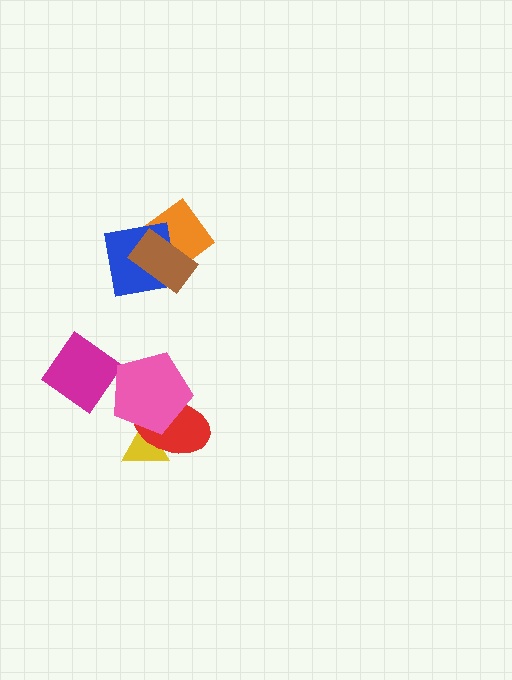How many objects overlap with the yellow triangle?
2 objects overlap with the yellow triangle.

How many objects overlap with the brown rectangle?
2 objects overlap with the brown rectangle.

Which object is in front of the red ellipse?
The pink pentagon is in front of the red ellipse.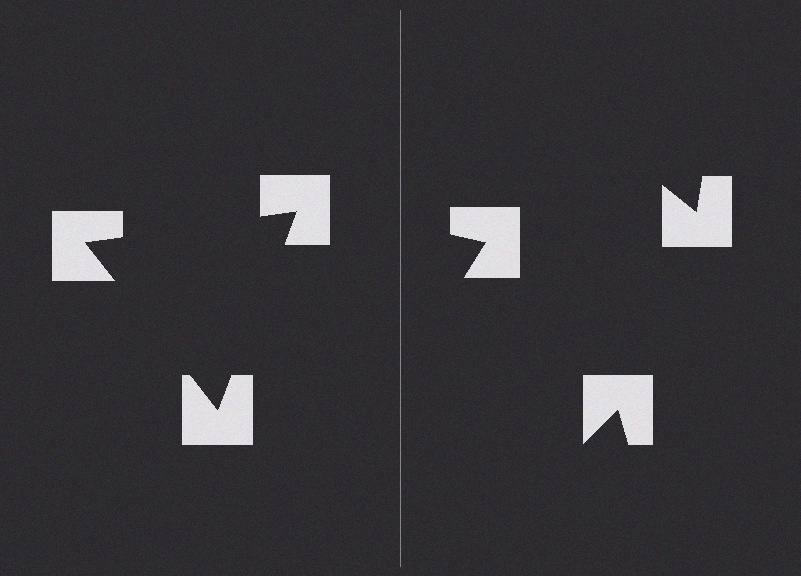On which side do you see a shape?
An illusory triangle appears on the left side. On the right side the wedge cuts are rotated, so no coherent shape forms.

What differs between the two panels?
The notched squares are positioned identically on both sides; only the wedge orientations differ. On the left they align to a triangle; on the right they are misaligned.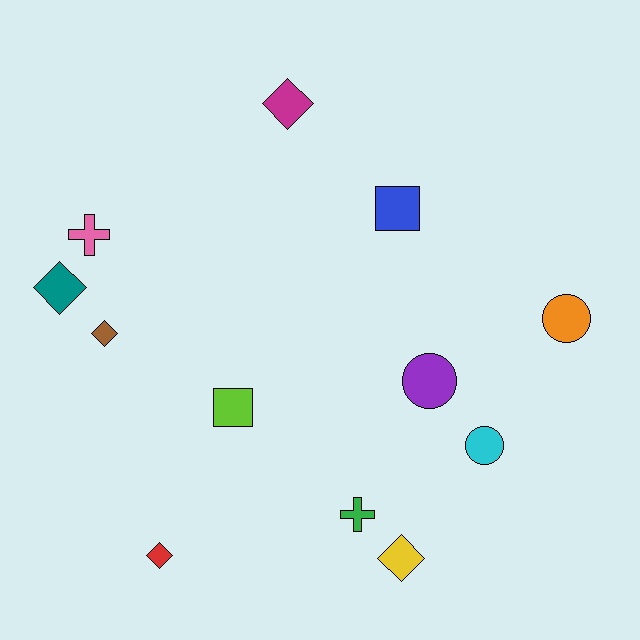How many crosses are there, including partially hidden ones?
There are 2 crosses.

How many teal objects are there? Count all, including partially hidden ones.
There is 1 teal object.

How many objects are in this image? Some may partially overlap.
There are 12 objects.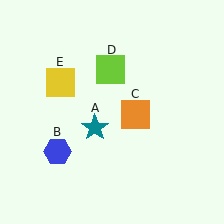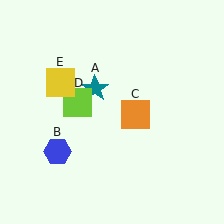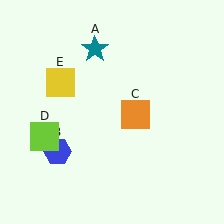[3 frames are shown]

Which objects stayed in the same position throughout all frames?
Blue hexagon (object B) and orange square (object C) and yellow square (object E) remained stationary.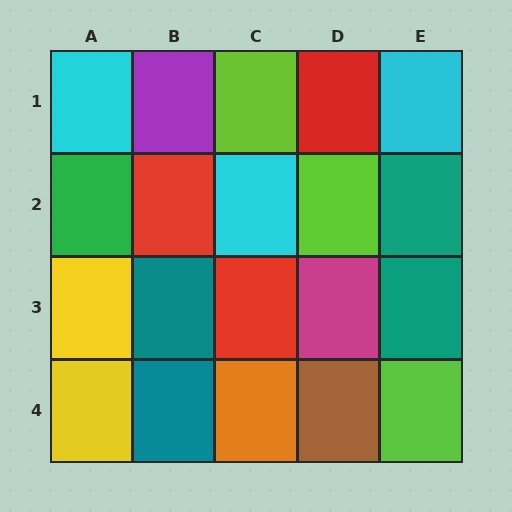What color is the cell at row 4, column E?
Lime.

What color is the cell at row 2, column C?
Cyan.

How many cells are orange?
1 cell is orange.